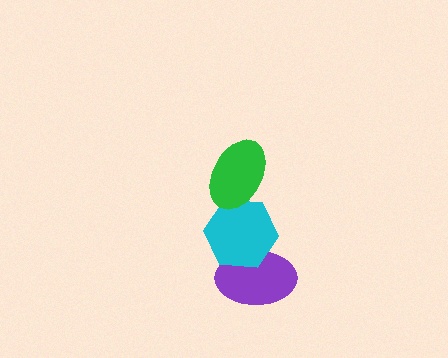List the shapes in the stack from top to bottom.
From top to bottom: the green ellipse, the cyan hexagon, the purple ellipse.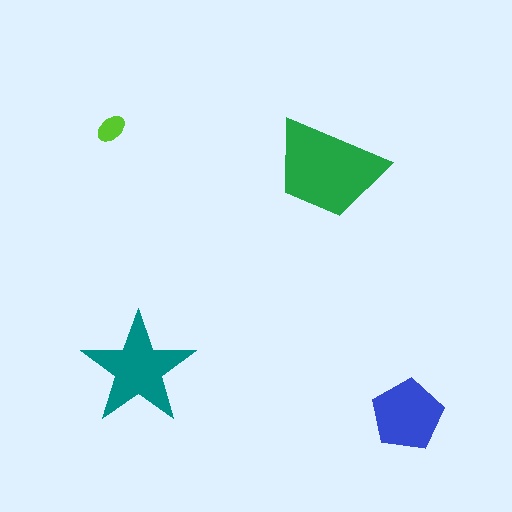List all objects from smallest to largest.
The lime ellipse, the blue pentagon, the teal star, the green trapezoid.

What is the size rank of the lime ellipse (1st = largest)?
4th.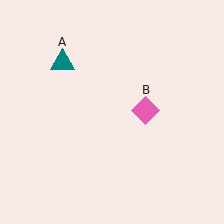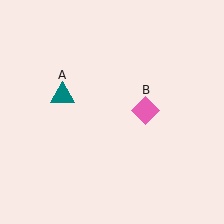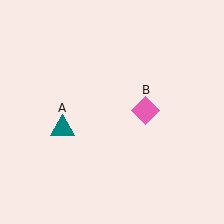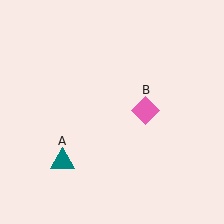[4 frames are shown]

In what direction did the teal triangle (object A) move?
The teal triangle (object A) moved down.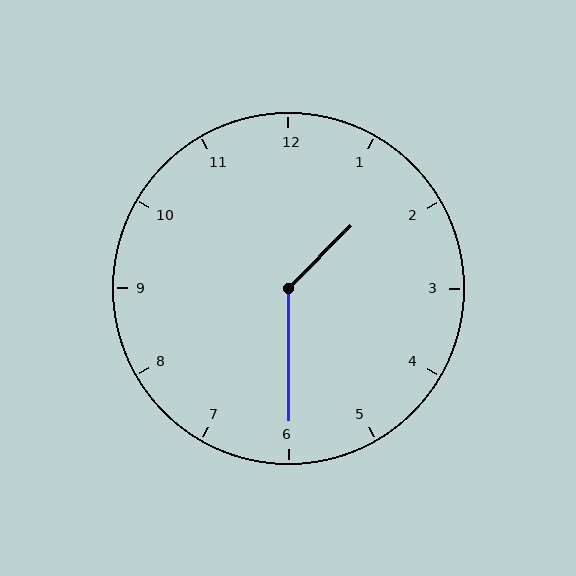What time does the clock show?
1:30.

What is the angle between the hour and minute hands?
Approximately 135 degrees.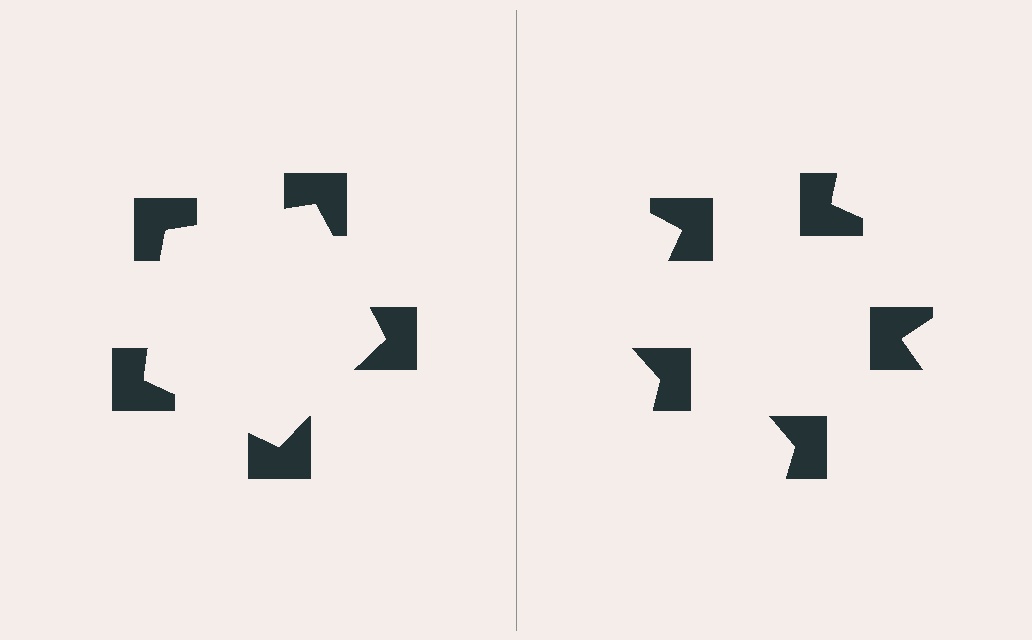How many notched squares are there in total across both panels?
10 — 5 on each side.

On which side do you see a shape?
An illusory pentagon appears on the left side. On the right side the wedge cuts are rotated, so no coherent shape forms.